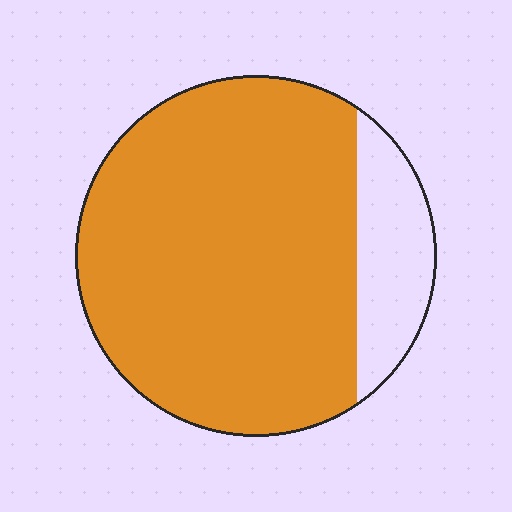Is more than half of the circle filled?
Yes.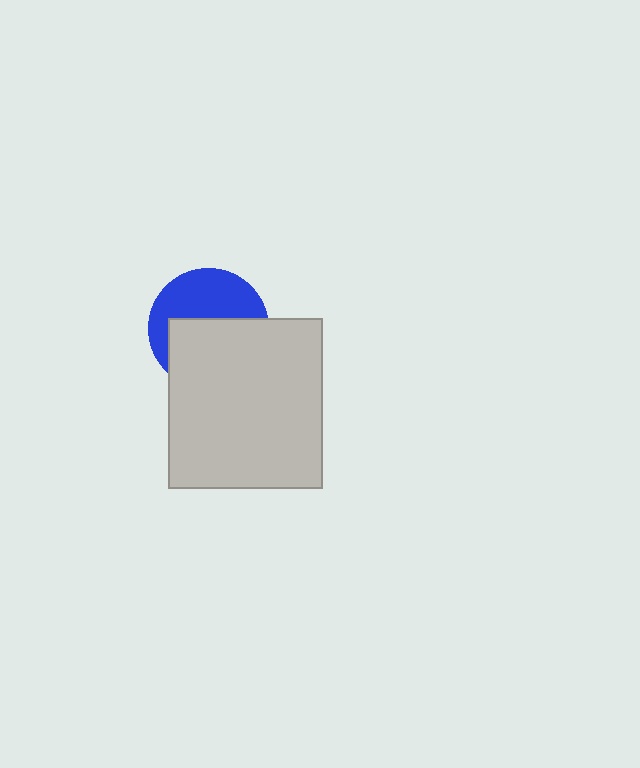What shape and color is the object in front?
The object in front is a light gray rectangle.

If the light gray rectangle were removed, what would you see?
You would see the complete blue circle.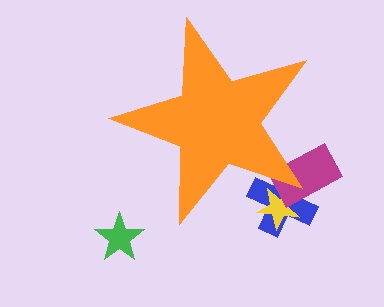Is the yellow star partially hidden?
Yes, the yellow star is partially hidden behind the orange star.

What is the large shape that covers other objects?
An orange star.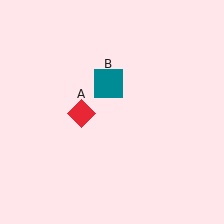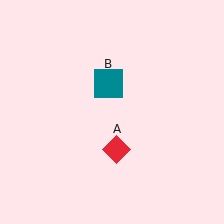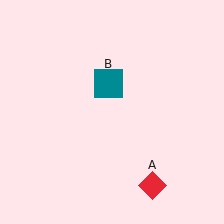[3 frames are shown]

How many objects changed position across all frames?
1 object changed position: red diamond (object A).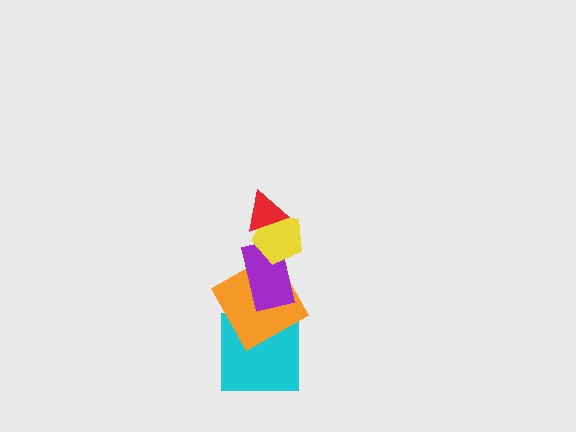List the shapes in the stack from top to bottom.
From top to bottom: the red triangle, the yellow pentagon, the purple rectangle, the orange square, the cyan square.